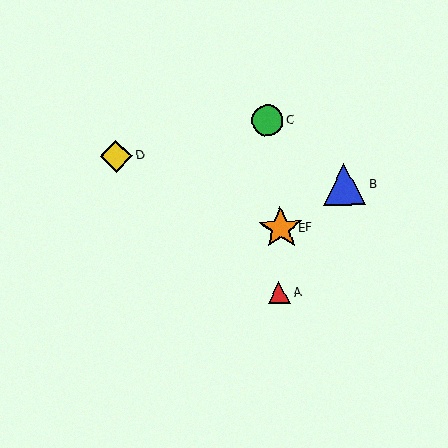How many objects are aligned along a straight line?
3 objects (B, E, F) are aligned along a straight line.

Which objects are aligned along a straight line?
Objects B, E, F are aligned along a straight line.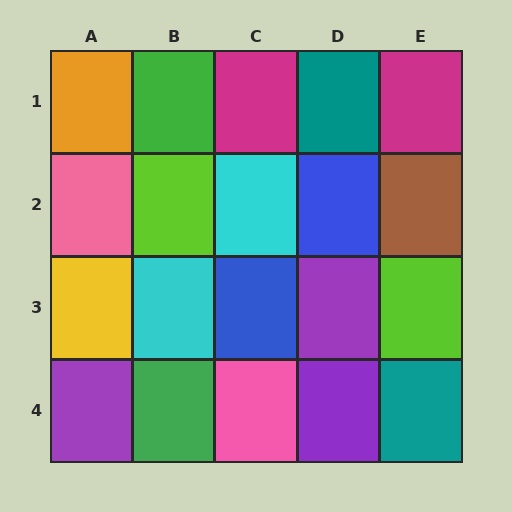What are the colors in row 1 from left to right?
Orange, green, magenta, teal, magenta.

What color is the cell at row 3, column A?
Yellow.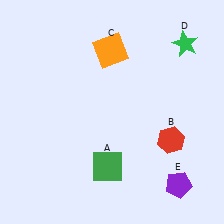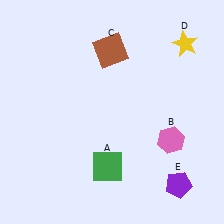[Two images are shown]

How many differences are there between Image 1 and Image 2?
There are 3 differences between the two images.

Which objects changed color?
B changed from red to pink. C changed from orange to brown. D changed from green to yellow.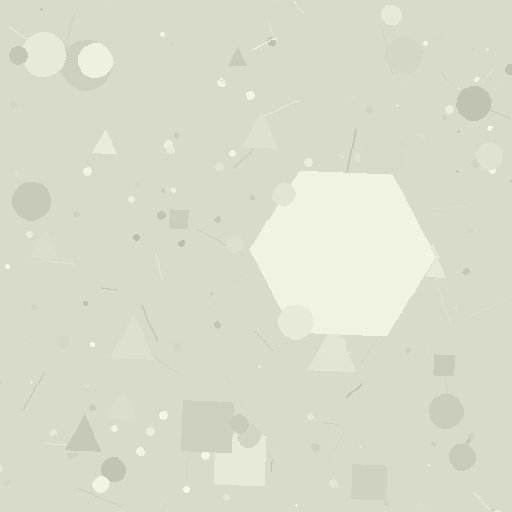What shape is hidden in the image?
A hexagon is hidden in the image.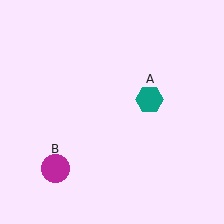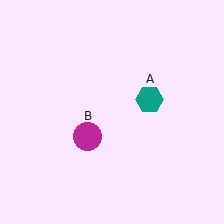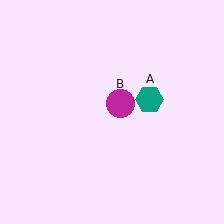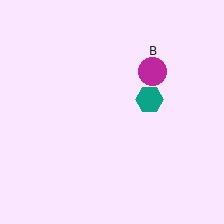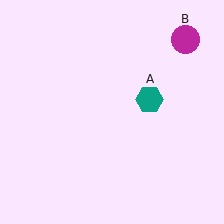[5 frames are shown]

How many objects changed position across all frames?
1 object changed position: magenta circle (object B).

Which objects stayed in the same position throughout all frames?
Teal hexagon (object A) remained stationary.